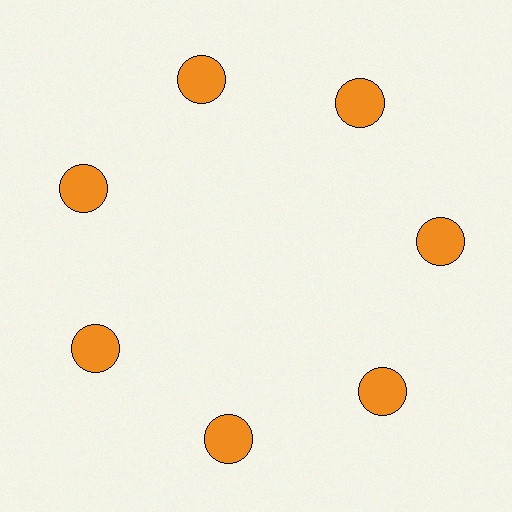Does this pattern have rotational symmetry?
Yes, this pattern has 7-fold rotational symmetry. It looks the same after rotating 51 degrees around the center.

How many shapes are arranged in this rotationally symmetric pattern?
There are 7 shapes, arranged in 7 groups of 1.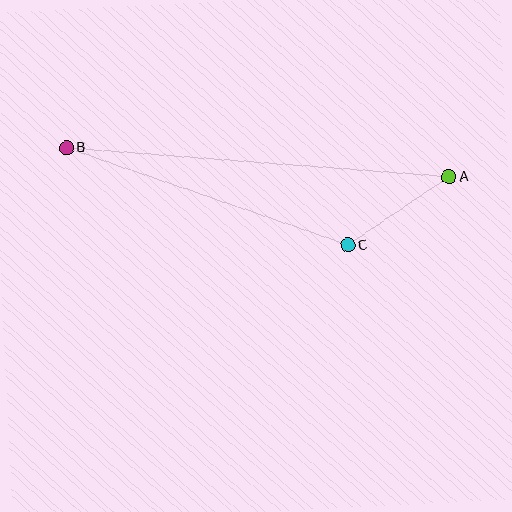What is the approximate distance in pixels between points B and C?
The distance between B and C is approximately 298 pixels.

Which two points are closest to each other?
Points A and C are closest to each other.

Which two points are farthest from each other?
Points A and B are farthest from each other.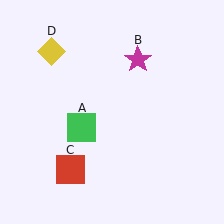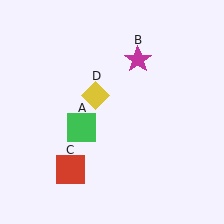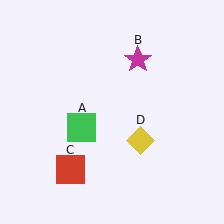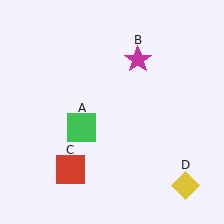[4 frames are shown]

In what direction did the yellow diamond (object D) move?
The yellow diamond (object D) moved down and to the right.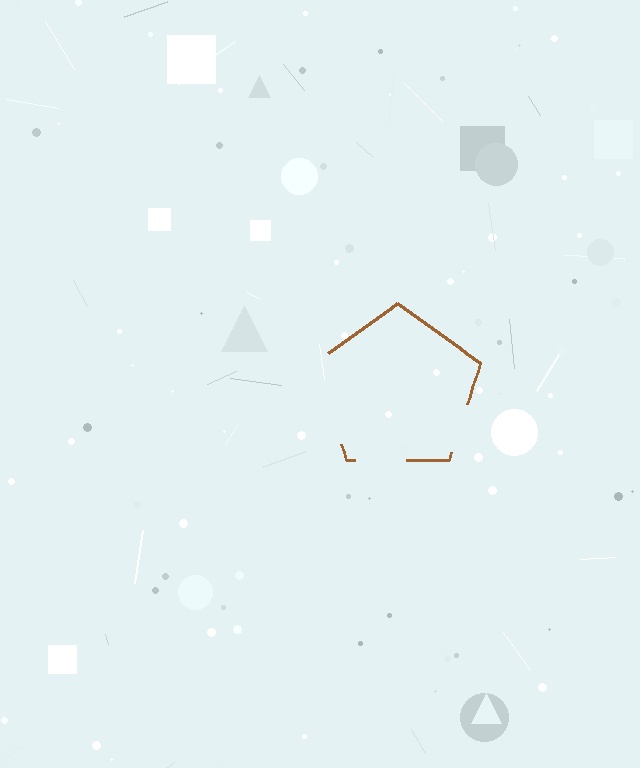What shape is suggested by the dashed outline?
The dashed outline suggests a pentagon.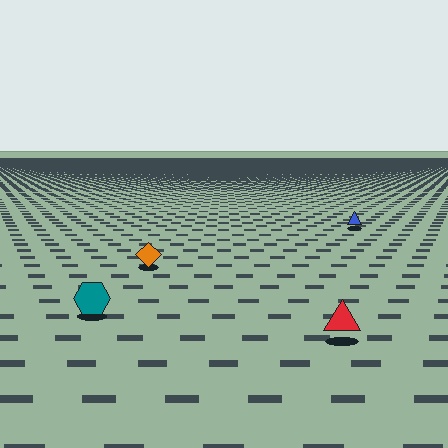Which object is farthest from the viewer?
The blue triangle is farthest from the viewer. It appears smaller and the ground texture around it is denser.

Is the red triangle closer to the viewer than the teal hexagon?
Yes. The red triangle is closer — you can tell from the texture gradient: the ground texture is coarser near it.